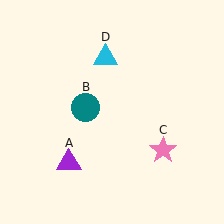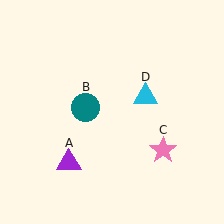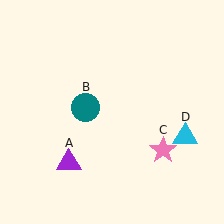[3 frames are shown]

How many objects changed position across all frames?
1 object changed position: cyan triangle (object D).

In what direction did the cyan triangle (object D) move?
The cyan triangle (object D) moved down and to the right.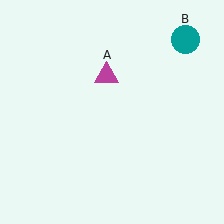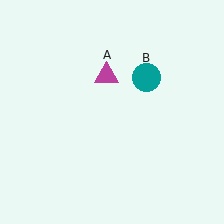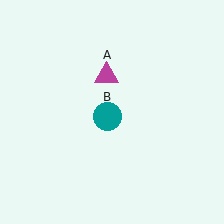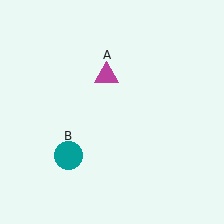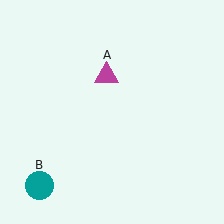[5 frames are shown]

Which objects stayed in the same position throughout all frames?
Magenta triangle (object A) remained stationary.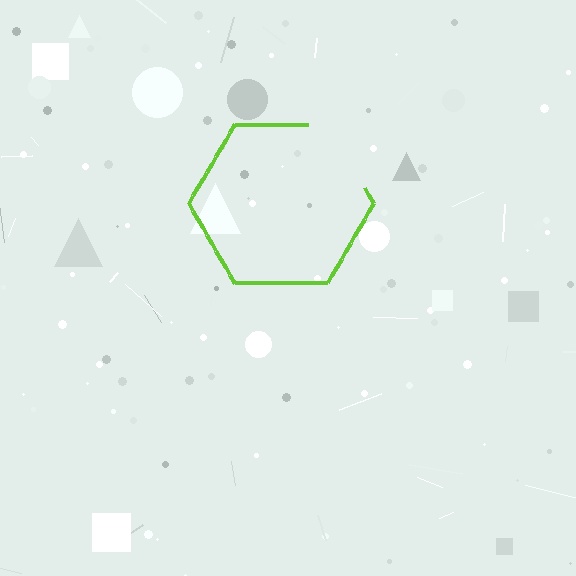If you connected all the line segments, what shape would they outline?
They would outline a hexagon.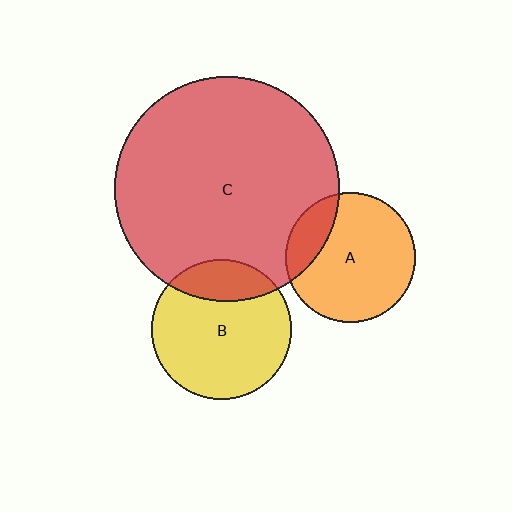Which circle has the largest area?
Circle C (red).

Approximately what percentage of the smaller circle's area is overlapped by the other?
Approximately 20%.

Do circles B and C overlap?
Yes.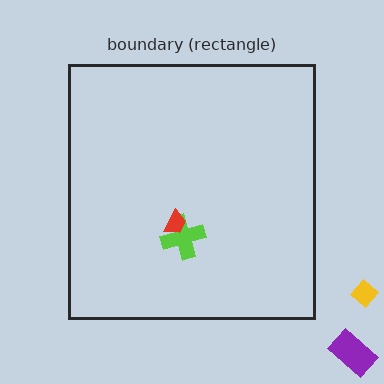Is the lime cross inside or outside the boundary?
Inside.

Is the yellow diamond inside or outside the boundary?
Outside.